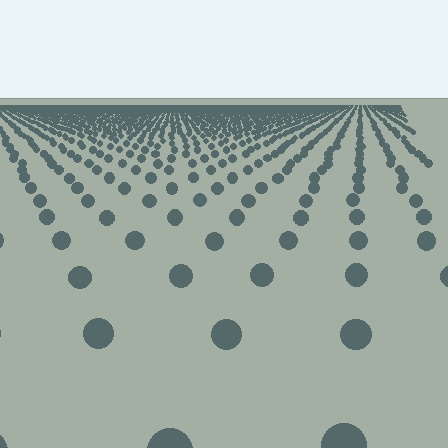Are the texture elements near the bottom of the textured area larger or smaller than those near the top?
Larger. Near the bottom, elements are closer to the viewer and appear at a bigger on-screen size.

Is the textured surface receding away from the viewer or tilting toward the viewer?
The surface is receding away from the viewer. Texture elements get smaller and denser toward the top.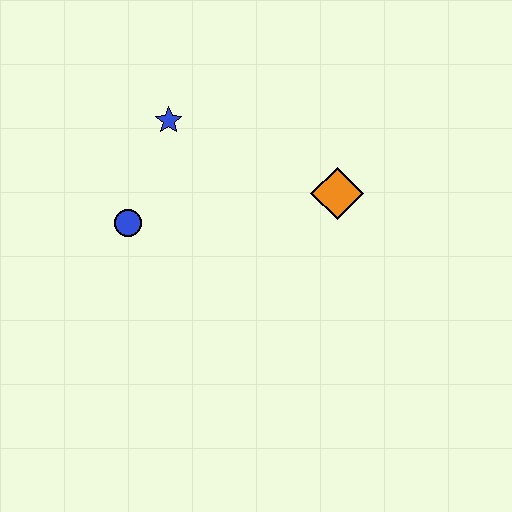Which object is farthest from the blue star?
The orange diamond is farthest from the blue star.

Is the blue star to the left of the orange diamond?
Yes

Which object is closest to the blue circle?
The blue star is closest to the blue circle.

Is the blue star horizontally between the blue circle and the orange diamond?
Yes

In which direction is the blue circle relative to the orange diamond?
The blue circle is to the left of the orange diamond.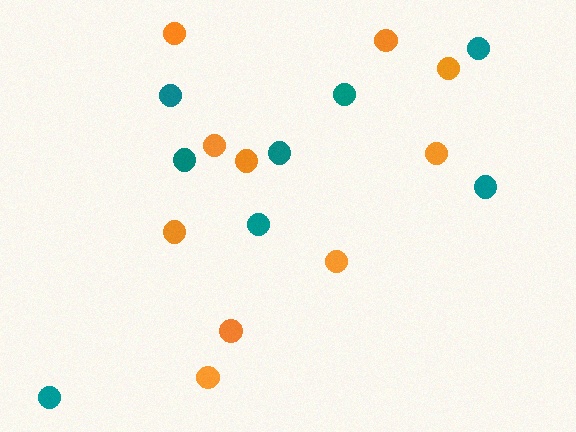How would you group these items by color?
There are 2 groups: one group of orange circles (10) and one group of teal circles (8).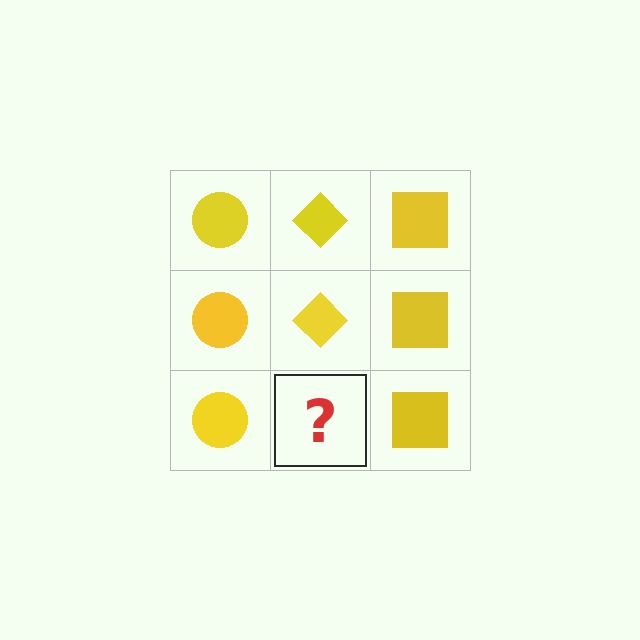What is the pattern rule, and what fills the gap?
The rule is that each column has a consistent shape. The gap should be filled with a yellow diamond.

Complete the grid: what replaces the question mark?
The question mark should be replaced with a yellow diamond.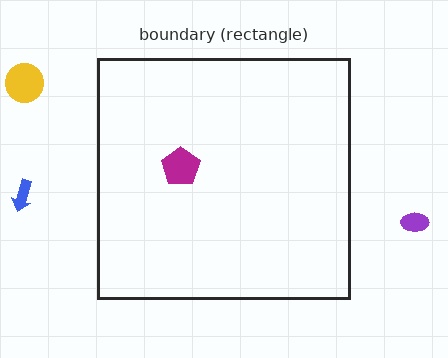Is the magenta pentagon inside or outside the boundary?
Inside.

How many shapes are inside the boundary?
1 inside, 3 outside.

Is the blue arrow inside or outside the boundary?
Outside.